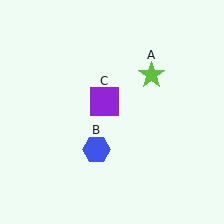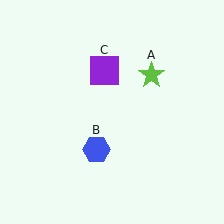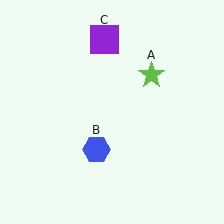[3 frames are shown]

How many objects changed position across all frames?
1 object changed position: purple square (object C).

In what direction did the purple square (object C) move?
The purple square (object C) moved up.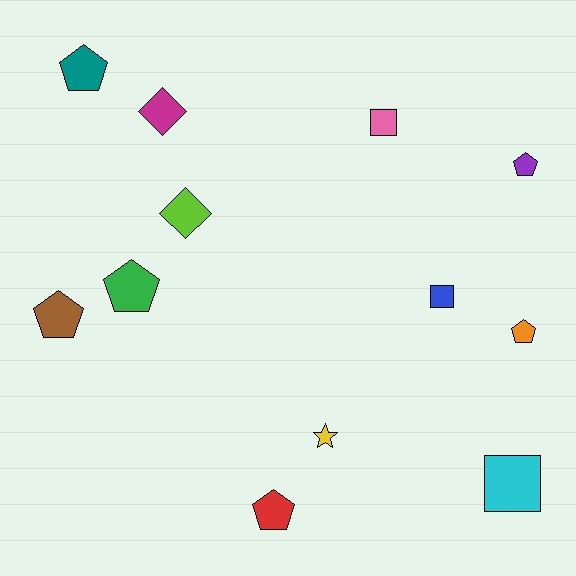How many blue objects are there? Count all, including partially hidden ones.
There is 1 blue object.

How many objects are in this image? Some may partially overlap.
There are 12 objects.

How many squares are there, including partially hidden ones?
There are 3 squares.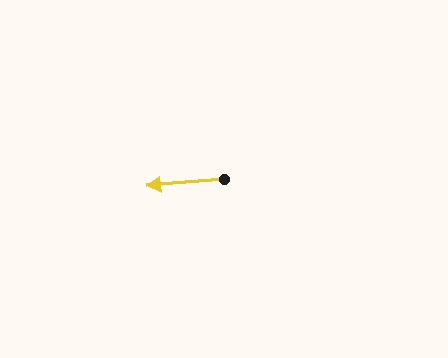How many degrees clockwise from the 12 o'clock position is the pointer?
Approximately 265 degrees.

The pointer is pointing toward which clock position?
Roughly 9 o'clock.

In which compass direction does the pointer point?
West.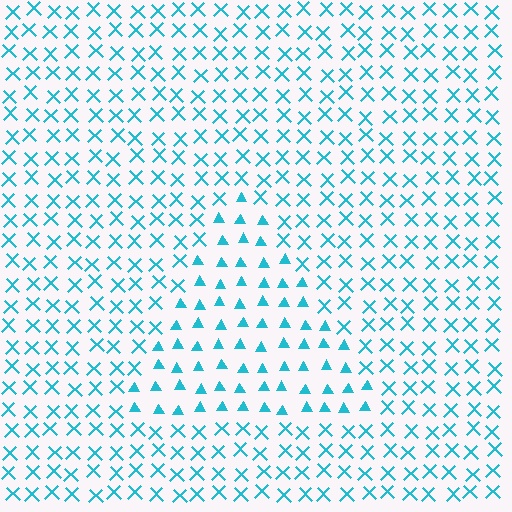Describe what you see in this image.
The image is filled with small cyan elements arranged in a uniform grid. A triangle-shaped region contains triangles, while the surrounding area contains X marks. The boundary is defined purely by the change in element shape.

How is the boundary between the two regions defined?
The boundary is defined by a change in element shape: triangles inside vs. X marks outside. All elements share the same color and spacing.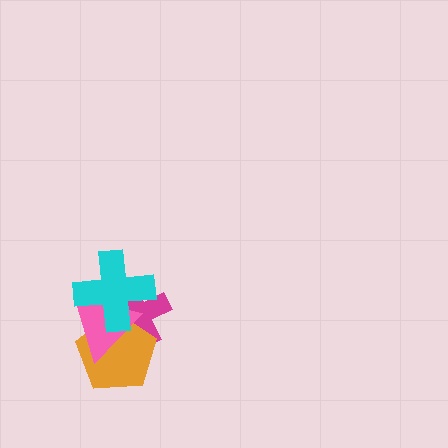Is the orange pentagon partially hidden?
Yes, it is partially covered by another shape.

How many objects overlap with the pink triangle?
3 objects overlap with the pink triangle.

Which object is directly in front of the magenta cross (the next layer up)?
The orange pentagon is directly in front of the magenta cross.